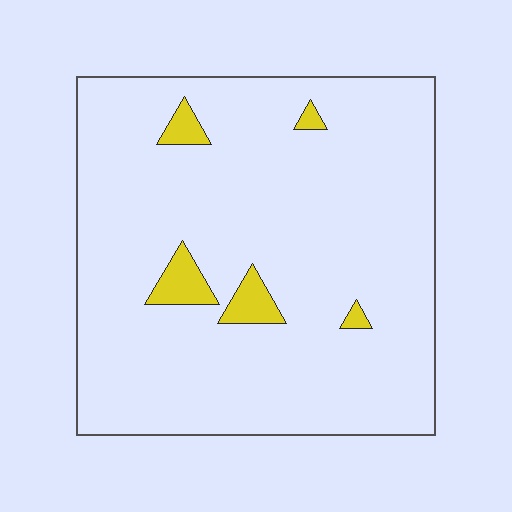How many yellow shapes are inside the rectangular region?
5.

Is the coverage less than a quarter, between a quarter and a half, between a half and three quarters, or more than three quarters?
Less than a quarter.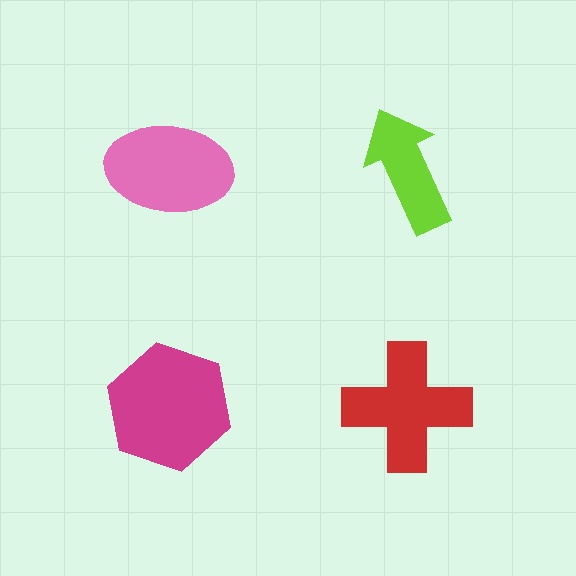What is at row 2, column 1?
A magenta hexagon.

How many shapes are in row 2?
2 shapes.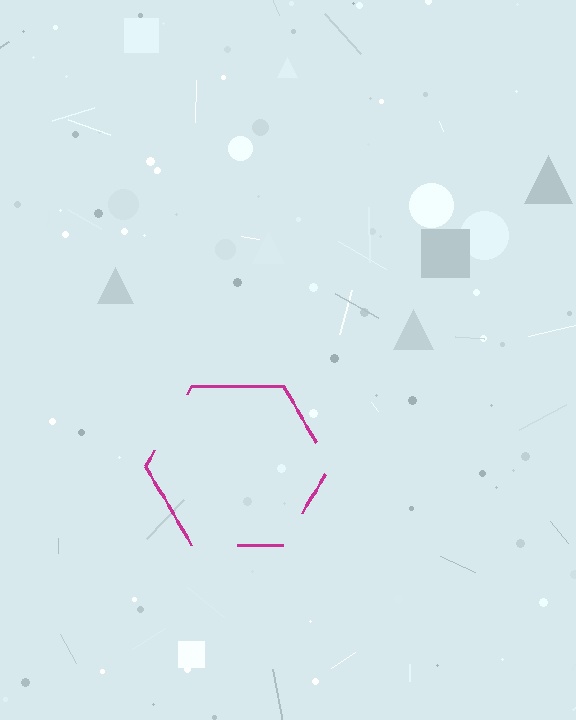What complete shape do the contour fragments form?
The contour fragments form a hexagon.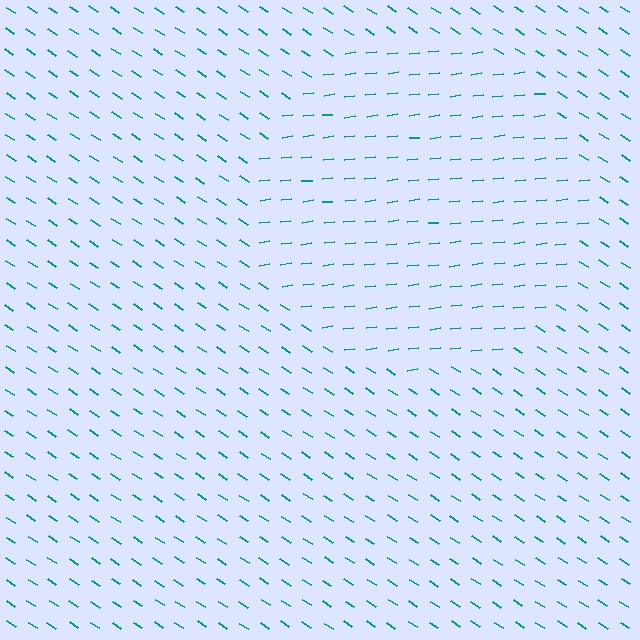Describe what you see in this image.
The image is filled with small teal line segments. A circle region in the image has lines oriented differently from the surrounding lines, creating a visible texture boundary.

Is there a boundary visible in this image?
Yes, there is a texture boundary formed by a change in line orientation.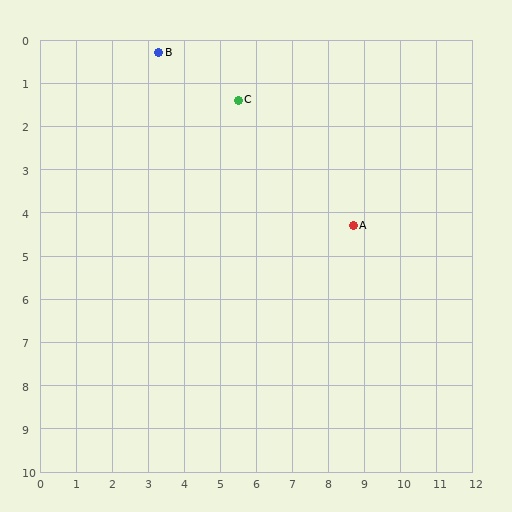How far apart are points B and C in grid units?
Points B and C are about 2.5 grid units apart.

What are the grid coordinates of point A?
Point A is at approximately (8.7, 4.3).